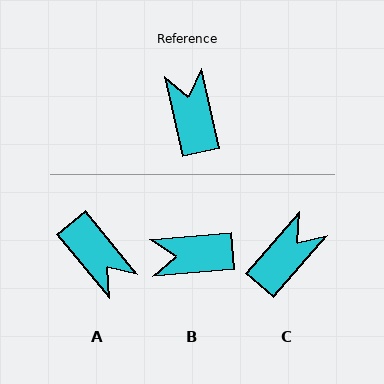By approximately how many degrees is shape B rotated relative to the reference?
Approximately 83 degrees counter-clockwise.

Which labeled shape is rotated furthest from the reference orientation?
A, about 153 degrees away.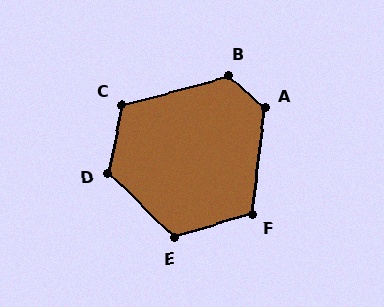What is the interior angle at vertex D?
Approximately 123 degrees (obtuse).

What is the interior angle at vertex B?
Approximately 123 degrees (obtuse).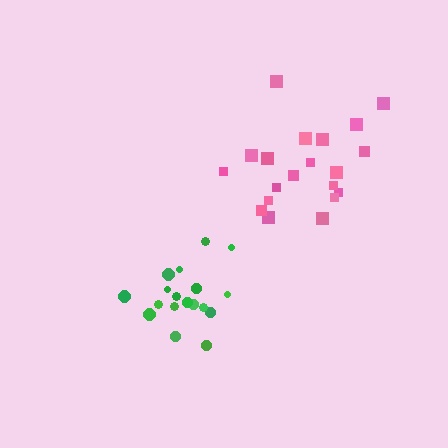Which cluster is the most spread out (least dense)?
Pink.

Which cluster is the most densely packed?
Green.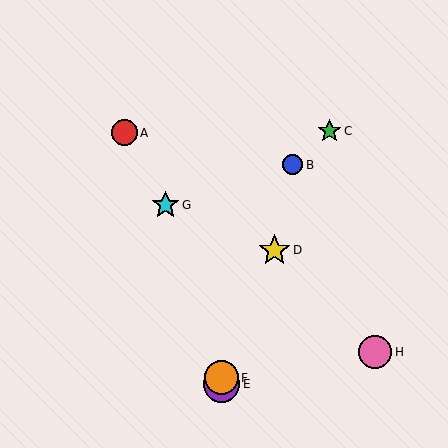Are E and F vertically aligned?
Yes, both are at x≈222.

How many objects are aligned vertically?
2 objects (E, F) are aligned vertically.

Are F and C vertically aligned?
No, F is at x≈222 and C is at x≈330.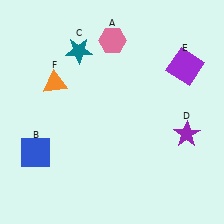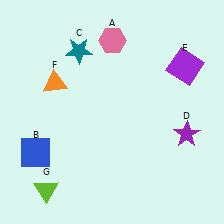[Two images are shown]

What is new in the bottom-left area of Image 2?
A lime triangle (G) was added in the bottom-left area of Image 2.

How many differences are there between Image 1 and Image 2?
There is 1 difference between the two images.